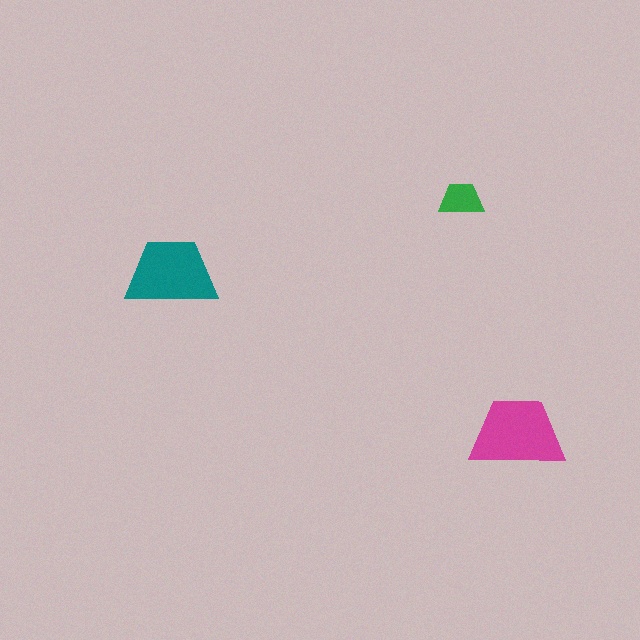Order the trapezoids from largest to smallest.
the magenta one, the teal one, the green one.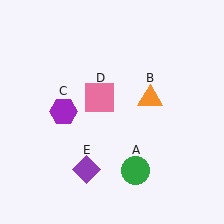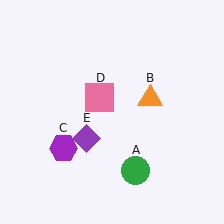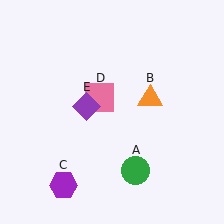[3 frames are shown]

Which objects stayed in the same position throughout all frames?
Green circle (object A) and orange triangle (object B) and pink square (object D) remained stationary.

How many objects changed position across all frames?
2 objects changed position: purple hexagon (object C), purple diamond (object E).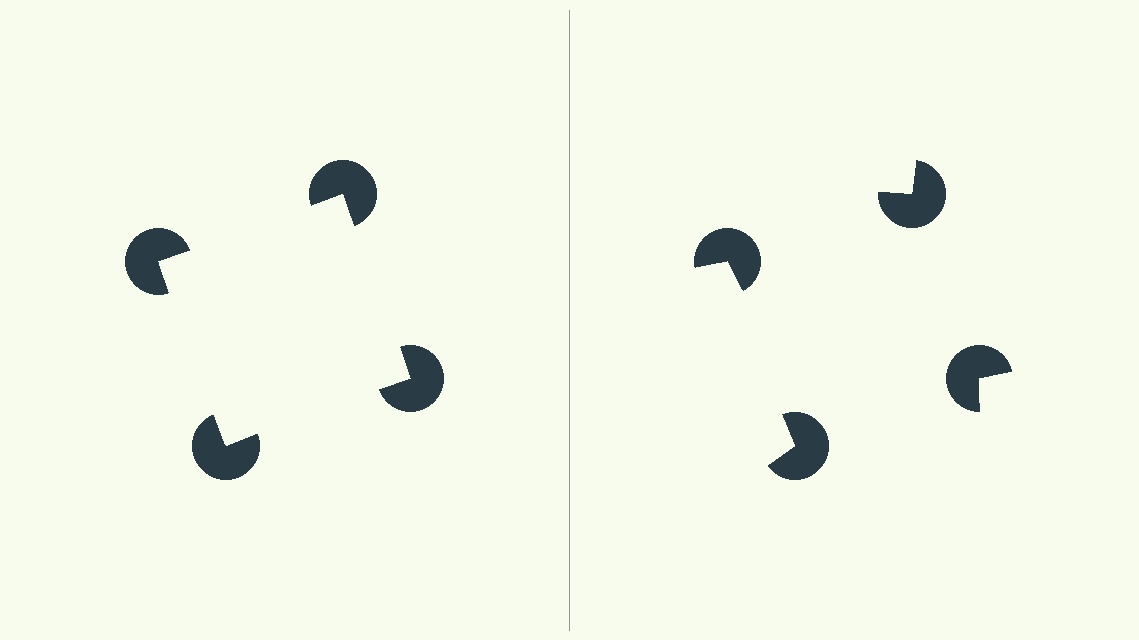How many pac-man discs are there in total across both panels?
8 — 4 on each side.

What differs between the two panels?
The pac-man discs are positioned identically on both sides; only the wedge orientations differ. On the left they align to a square; on the right they are misaligned.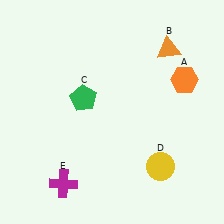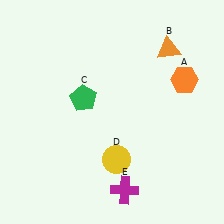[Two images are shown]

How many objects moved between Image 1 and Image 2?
2 objects moved between the two images.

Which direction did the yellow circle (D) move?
The yellow circle (D) moved left.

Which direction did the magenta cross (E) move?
The magenta cross (E) moved right.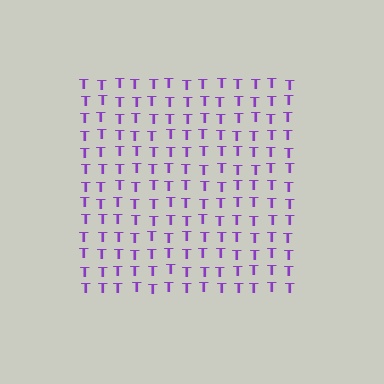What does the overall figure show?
The overall figure shows a square.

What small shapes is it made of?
It is made of small letter T's.